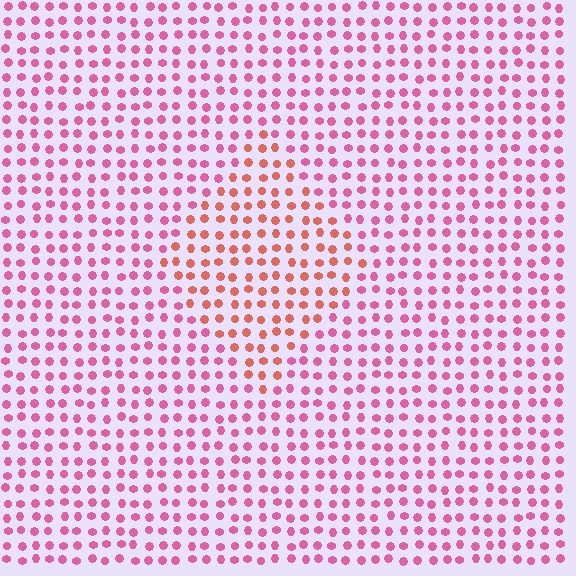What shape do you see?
I see a diamond.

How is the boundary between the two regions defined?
The boundary is defined purely by a slight shift in hue (about 36 degrees). Spacing, size, and orientation are identical on both sides.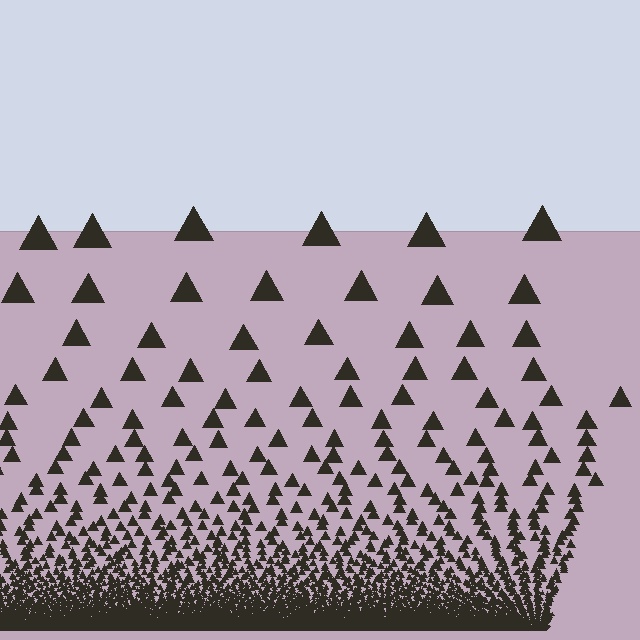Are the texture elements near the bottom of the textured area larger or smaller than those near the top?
Smaller. The gradient is inverted — elements near the bottom are smaller and denser.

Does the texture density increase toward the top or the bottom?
Density increases toward the bottom.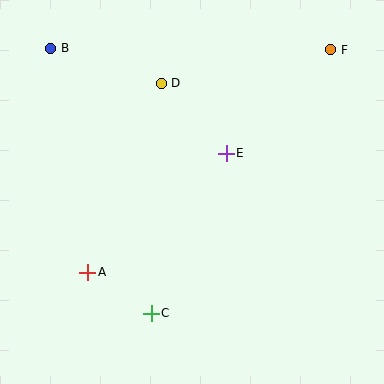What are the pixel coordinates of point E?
Point E is at (226, 153).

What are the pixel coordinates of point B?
Point B is at (51, 48).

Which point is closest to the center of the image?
Point E at (226, 153) is closest to the center.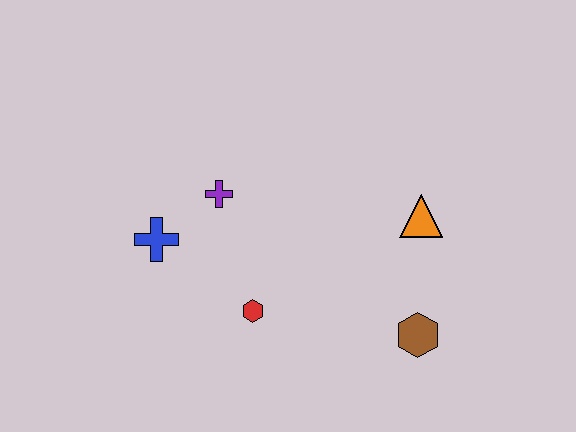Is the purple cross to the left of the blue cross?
No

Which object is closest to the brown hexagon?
The orange triangle is closest to the brown hexagon.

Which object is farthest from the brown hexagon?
The blue cross is farthest from the brown hexagon.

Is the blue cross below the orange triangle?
Yes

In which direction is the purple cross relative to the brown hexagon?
The purple cross is to the left of the brown hexagon.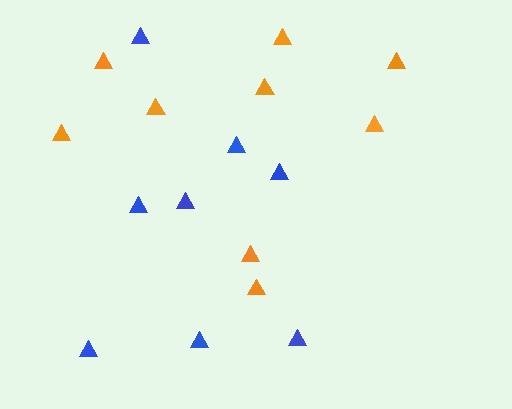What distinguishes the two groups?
There are 2 groups: one group of orange triangles (9) and one group of blue triangles (8).